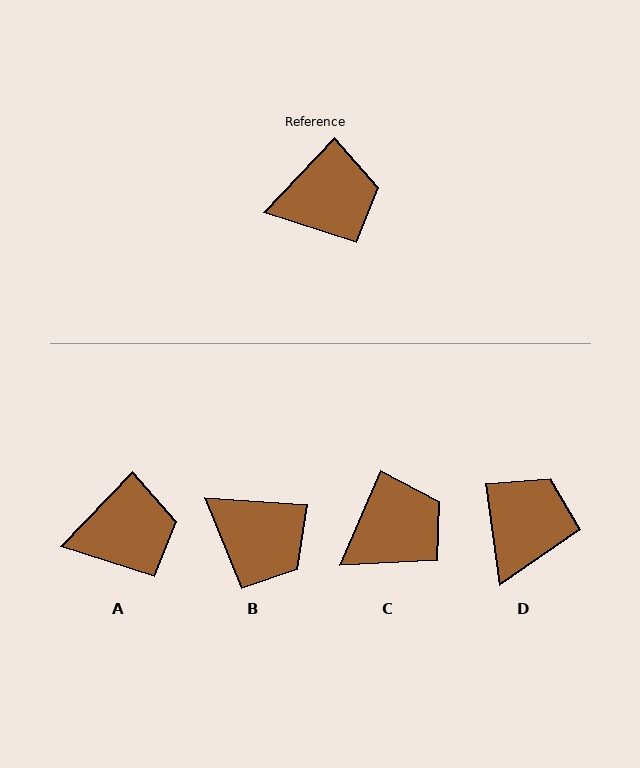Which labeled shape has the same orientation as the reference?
A.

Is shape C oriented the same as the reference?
No, it is off by about 20 degrees.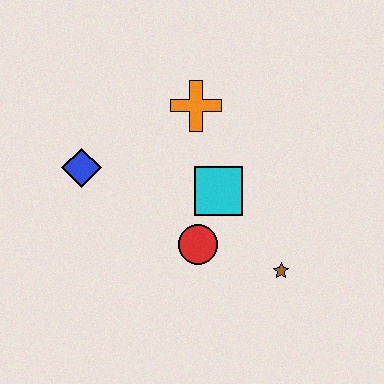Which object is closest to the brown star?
The red circle is closest to the brown star.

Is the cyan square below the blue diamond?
Yes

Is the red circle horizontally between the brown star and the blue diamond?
Yes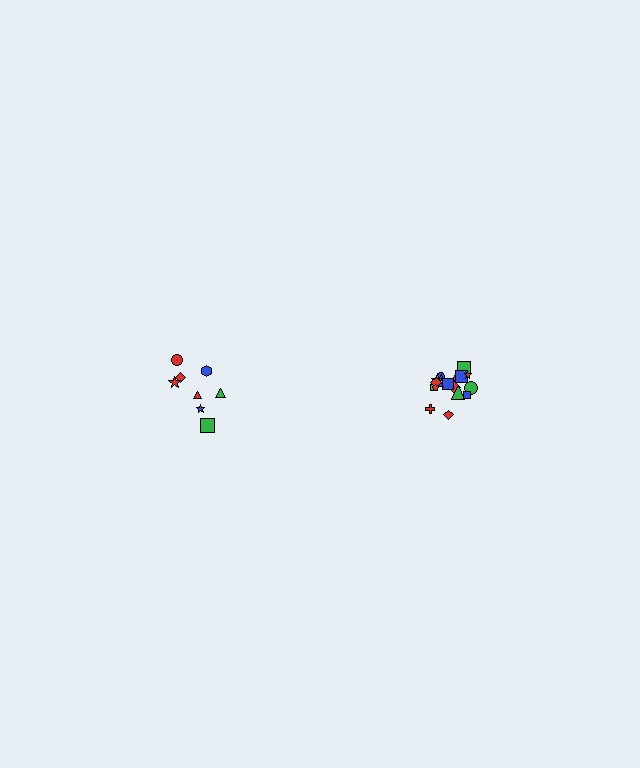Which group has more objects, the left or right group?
The right group.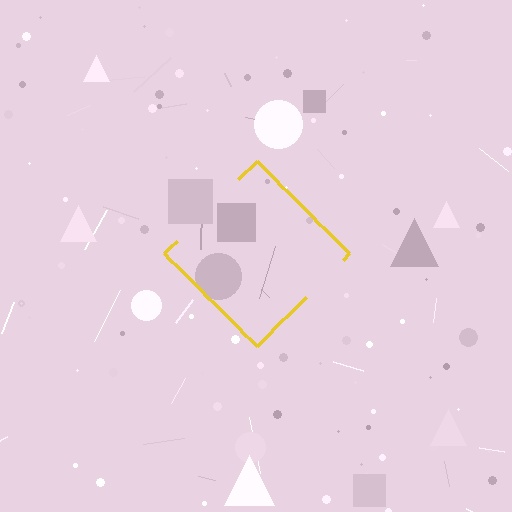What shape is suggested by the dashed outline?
The dashed outline suggests a diamond.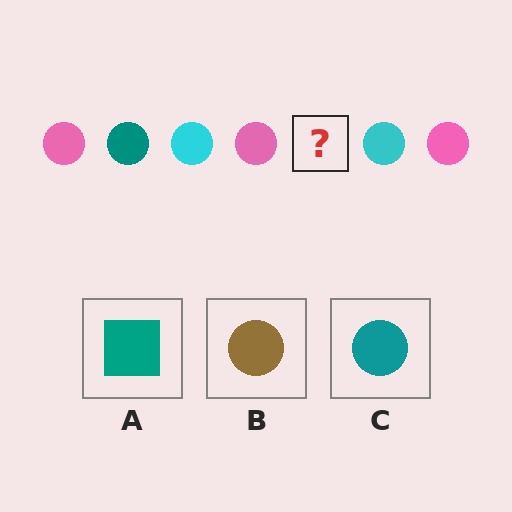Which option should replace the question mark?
Option C.